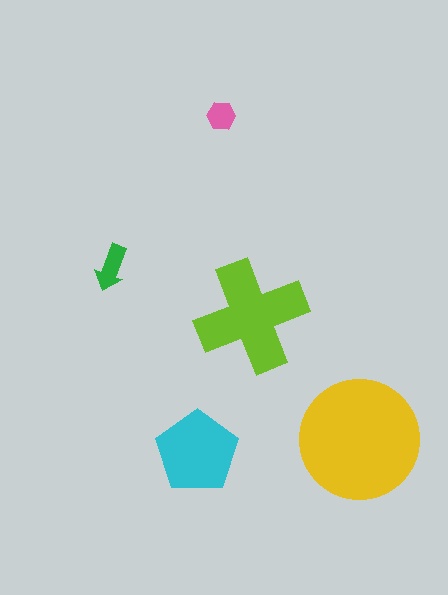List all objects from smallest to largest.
The pink hexagon, the green arrow, the cyan pentagon, the lime cross, the yellow circle.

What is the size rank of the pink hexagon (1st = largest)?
5th.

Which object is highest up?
The pink hexagon is topmost.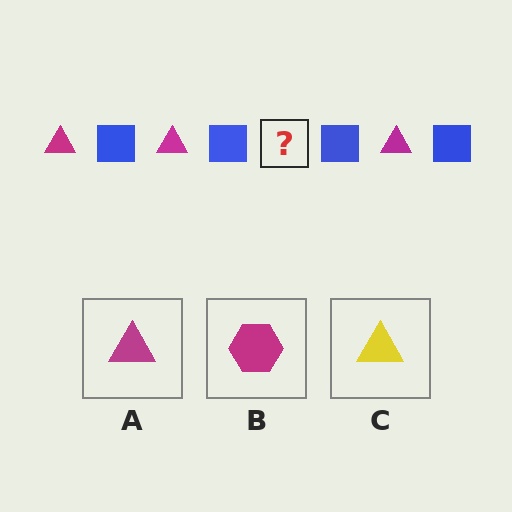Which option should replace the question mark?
Option A.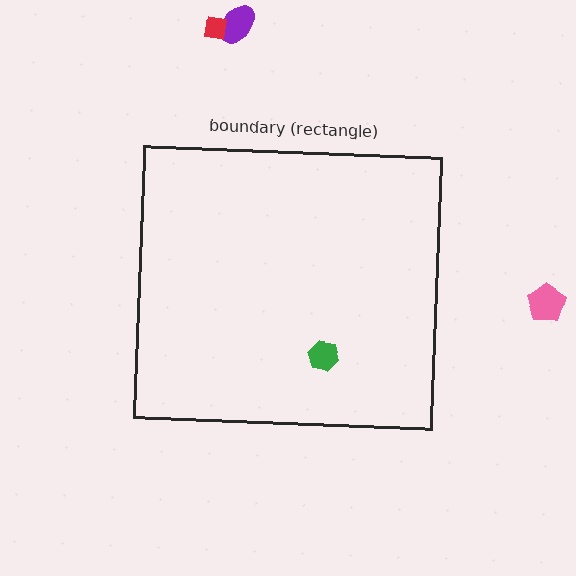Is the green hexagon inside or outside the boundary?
Inside.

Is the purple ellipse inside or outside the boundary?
Outside.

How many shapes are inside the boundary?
1 inside, 3 outside.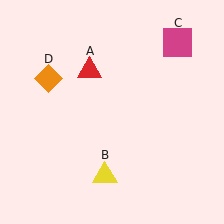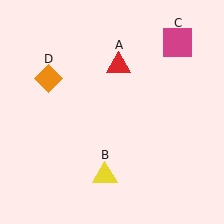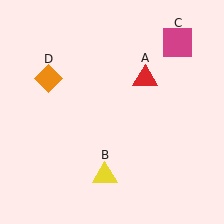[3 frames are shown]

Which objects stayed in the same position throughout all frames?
Yellow triangle (object B) and magenta square (object C) and orange diamond (object D) remained stationary.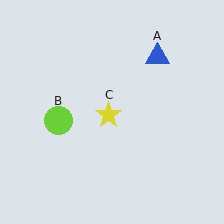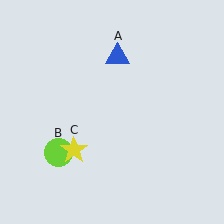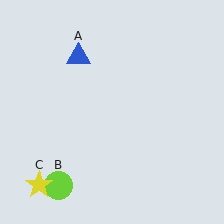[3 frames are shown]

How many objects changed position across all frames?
3 objects changed position: blue triangle (object A), lime circle (object B), yellow star (object C).